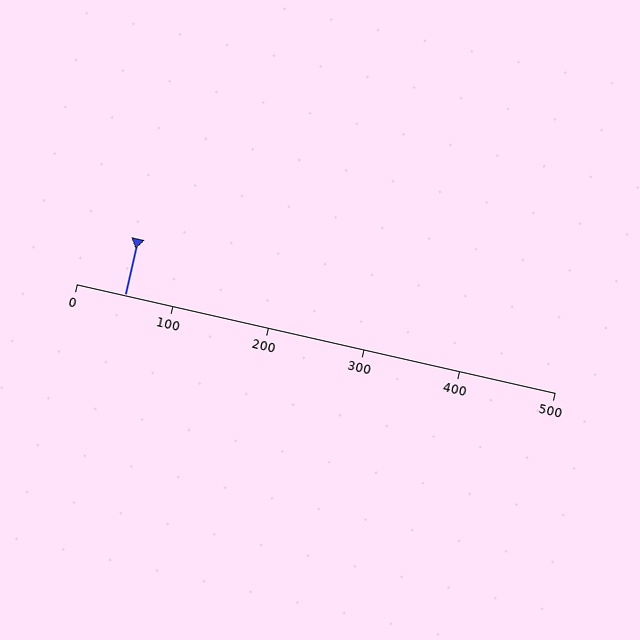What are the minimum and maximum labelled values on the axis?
The axis runs from 0 to 500.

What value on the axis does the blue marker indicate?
The marker indicates approximately 50.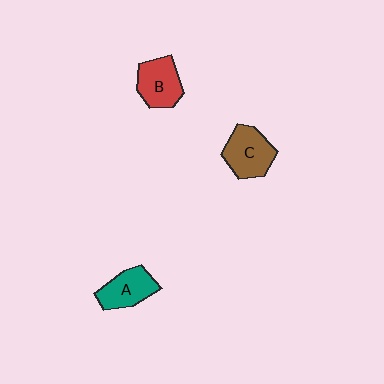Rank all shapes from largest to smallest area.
From largest to smallest: C (brown), B (red), A (teal).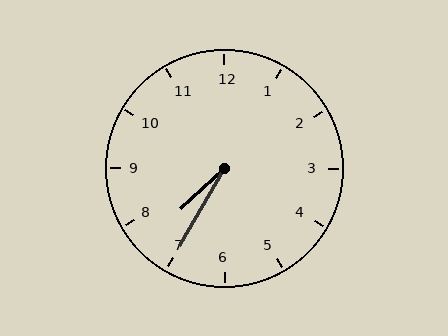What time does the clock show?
7:35.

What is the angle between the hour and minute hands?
Approximately 18 degrees.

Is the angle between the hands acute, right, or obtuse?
It is acute.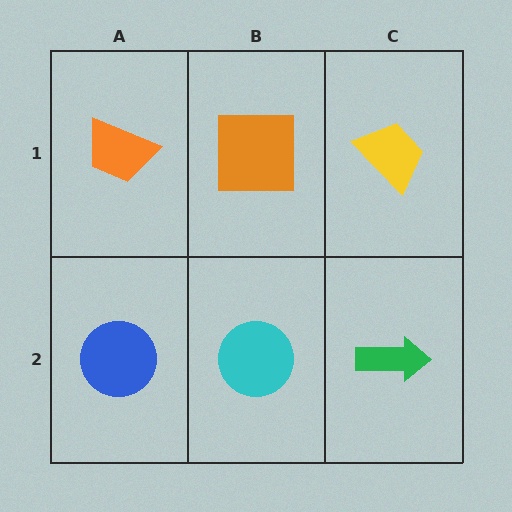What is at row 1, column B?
An orange square.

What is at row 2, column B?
A cyan circle.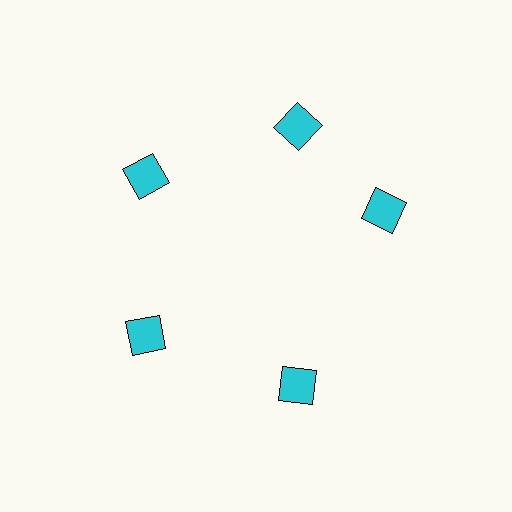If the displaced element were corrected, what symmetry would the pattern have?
It would have 5-fold rotational symmetry — the pattern would map onto itself every 72 degrees.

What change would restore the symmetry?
The symmetry would be restored by rotating it back into even spacing with its neighbors so that all 5 squares sit at equal angles and equal distance from the center.